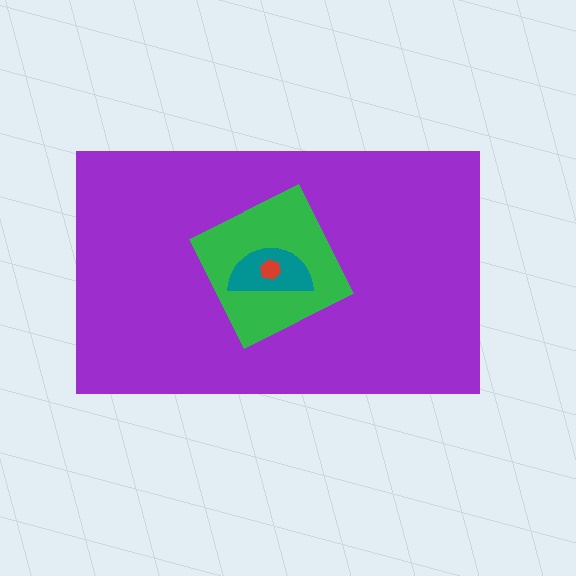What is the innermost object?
The red hexagon.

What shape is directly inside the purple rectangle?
The green diamond.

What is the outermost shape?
The purple rectangle.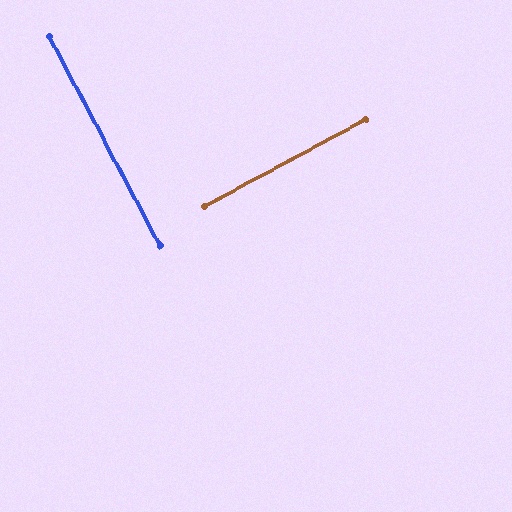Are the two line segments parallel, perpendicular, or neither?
Perpendicular — they meet at approximately 89°.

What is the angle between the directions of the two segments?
Approximately 89 degrees.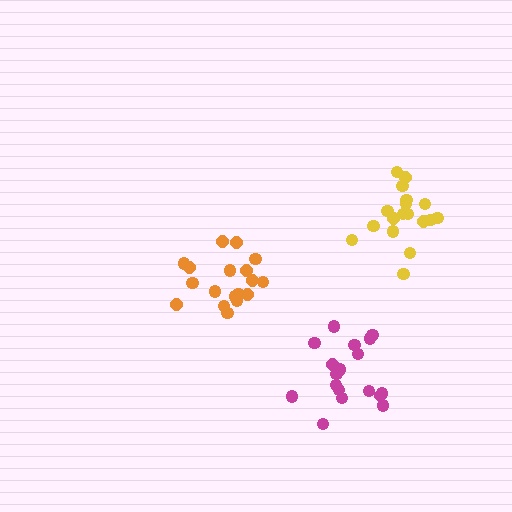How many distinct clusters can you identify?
There are 3 distinct clusters.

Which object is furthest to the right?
The yellow cluster is rightmost.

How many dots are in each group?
Group 1: 18 dots, Group 2: 18 dots, Group 3: 18 dots (54 total).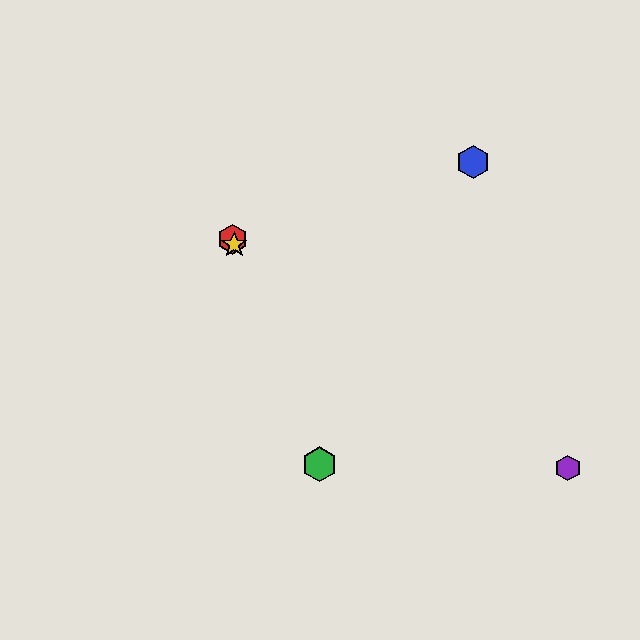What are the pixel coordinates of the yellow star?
The yellow star is at (234, 245).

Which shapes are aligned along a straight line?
The red hexagon, the green hexagon, the yellow star are aligned along a straight line.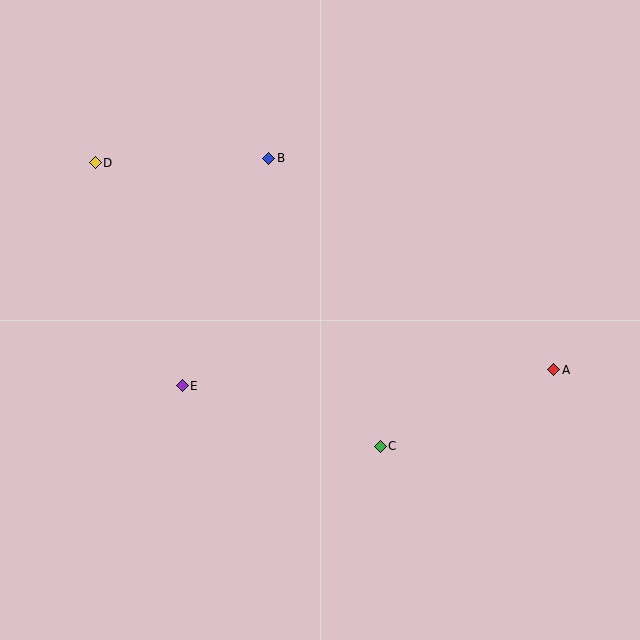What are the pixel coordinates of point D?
Point D is at (95, 163).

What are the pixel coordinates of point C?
Point C is at (380, 446).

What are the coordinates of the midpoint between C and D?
The midpoint between C and D is at (238, 305).